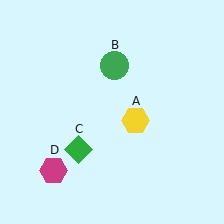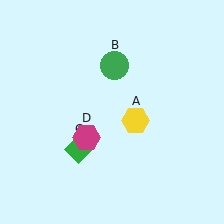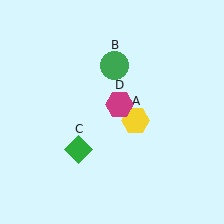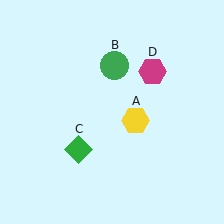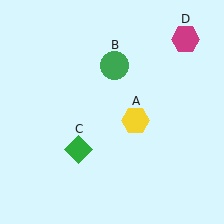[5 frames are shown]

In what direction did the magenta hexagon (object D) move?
The magenta hexagon (object D) moved up and to the right.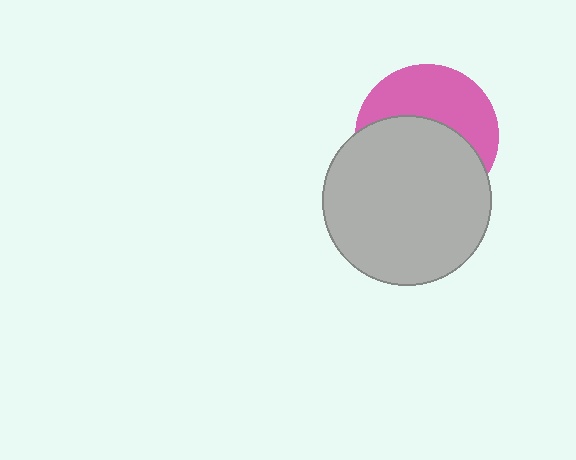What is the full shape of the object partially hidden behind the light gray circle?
The partially hidden object is a pink circle.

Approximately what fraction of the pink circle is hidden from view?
Roughly 56% of the pink circle is hidden behind the light gray circle.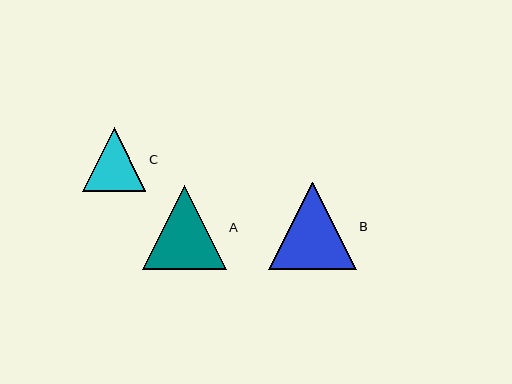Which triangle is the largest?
Triangle B is the largest with a size of approximately 88 pixels.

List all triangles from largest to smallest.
From largest to smallest: B, A, C.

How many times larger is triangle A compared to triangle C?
Triangle A is approximately 1.3 times the size of triangle C.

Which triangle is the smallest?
Triangle C is the smallest with a size of approximately 63 pixels.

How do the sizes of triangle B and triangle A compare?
Triangle B and triangle A are approximately the same size.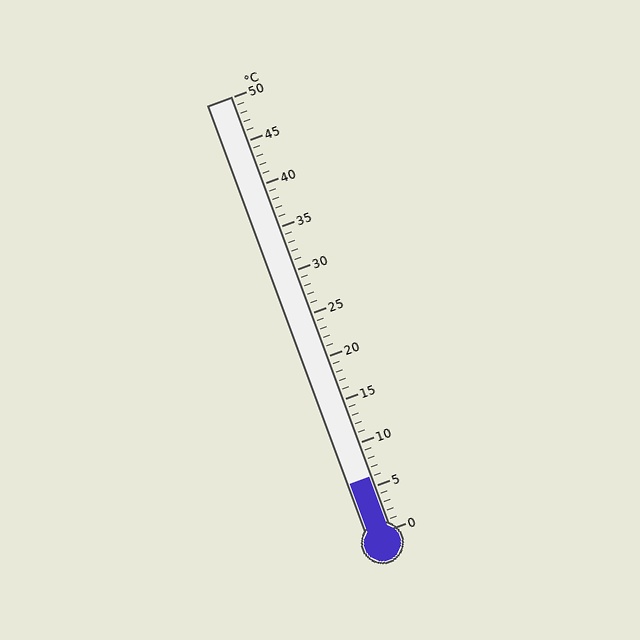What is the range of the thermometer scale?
The thermometer scale ranges from 0°C to 50°C.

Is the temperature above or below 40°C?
The temperature is below 40°C.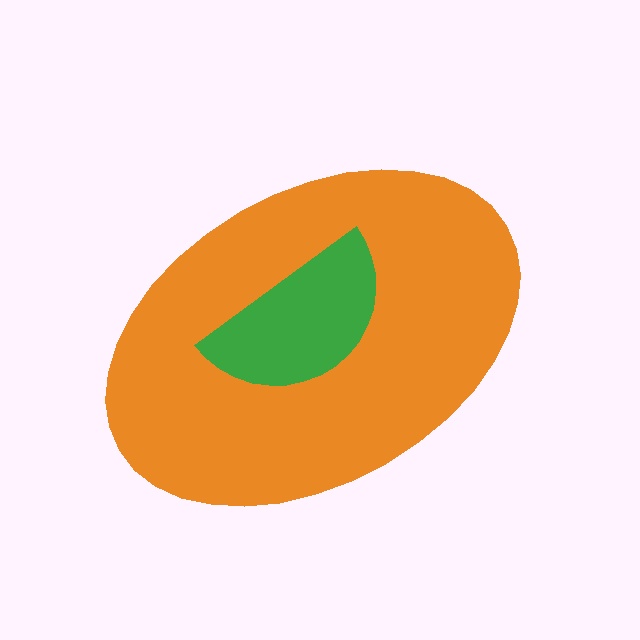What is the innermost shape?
The green semicircle.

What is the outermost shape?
The orange ellipse.